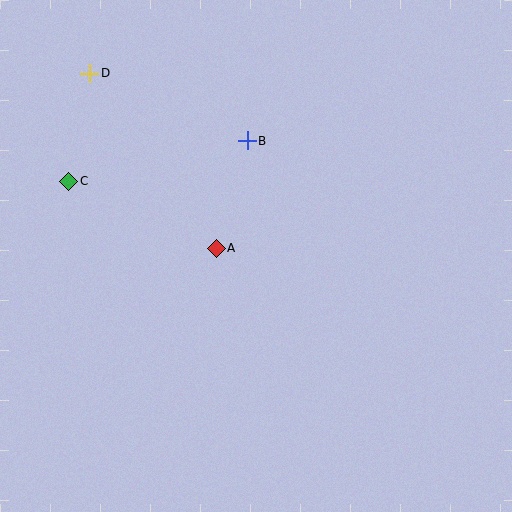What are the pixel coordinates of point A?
Point A is at (216, 248).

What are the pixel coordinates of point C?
Point C is at (69, 181).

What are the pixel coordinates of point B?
Point B is at (247, 141).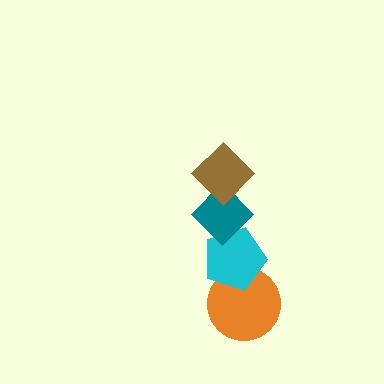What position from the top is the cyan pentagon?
The cyan pentagon is 3rd from the top.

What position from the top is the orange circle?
The orange circle is 4th from the top.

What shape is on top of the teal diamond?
The brown diamond is on top of the teal diamond.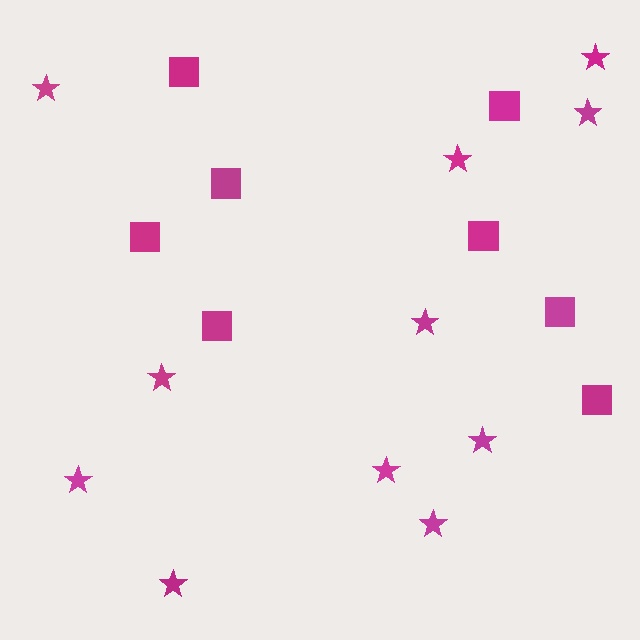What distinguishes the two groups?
There are 2 groups: one group of squares (8) and one group of stars (11).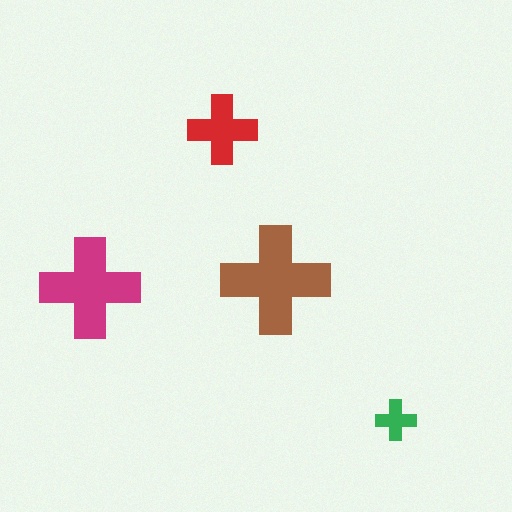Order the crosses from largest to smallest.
the brown one, the magenta one, the red one, the green one.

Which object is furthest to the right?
The green cross is rightmost.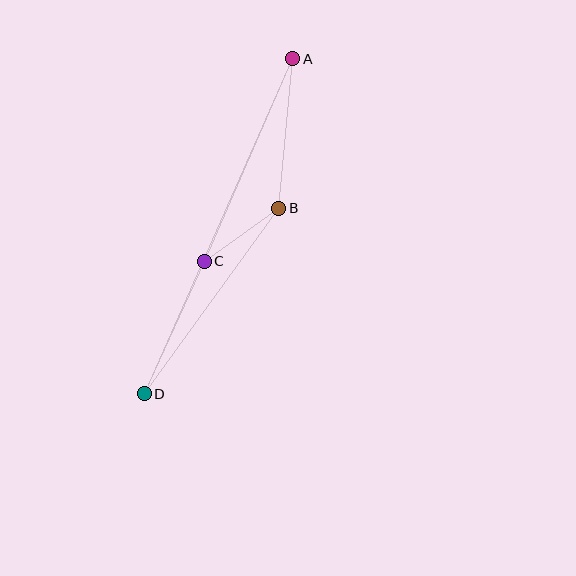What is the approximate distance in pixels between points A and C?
The distance between A and C is approximately 221 pixels.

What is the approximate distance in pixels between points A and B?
The distance between A and B is approximately 150 pixels.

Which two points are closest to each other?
Points B and C are closest to each other.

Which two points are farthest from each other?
Points A and D are farthest from each other.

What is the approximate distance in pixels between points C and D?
The distance between C and D is approximately 145 pixels.